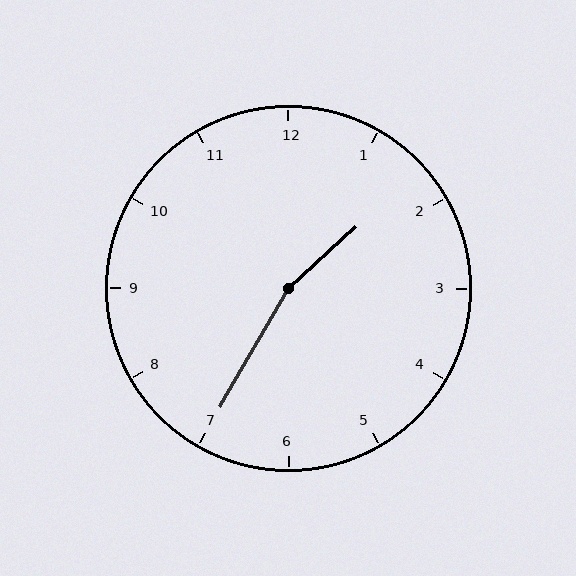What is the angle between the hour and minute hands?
Approximately 162 degrees.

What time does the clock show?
1:35.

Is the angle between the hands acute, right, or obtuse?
It is obtuse.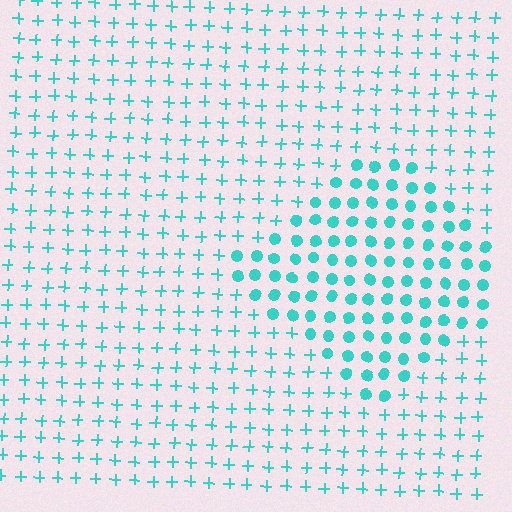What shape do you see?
I see a diamond.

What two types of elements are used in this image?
The image uses circles inside the diamond region and plus signs outside it.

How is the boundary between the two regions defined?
The boundary is defined by a change in element shape: circles inside vs. plus signs outside. All elements share the same color and spacing.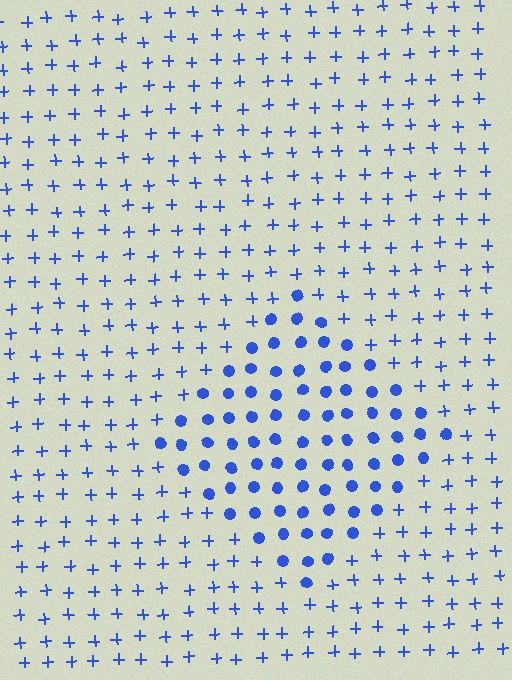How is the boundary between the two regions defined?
The boundary is defined by a change in element shape: circles inside vs. plus signs outside. All elements share the same color and spacing.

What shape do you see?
I see a diamond.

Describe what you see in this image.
The image is filled with small blue elements arranged in a uniform grid. A diamond-shaped region contains circles, while the surrounding area contains plus signs. The boundary is defined purely by the change in element shape.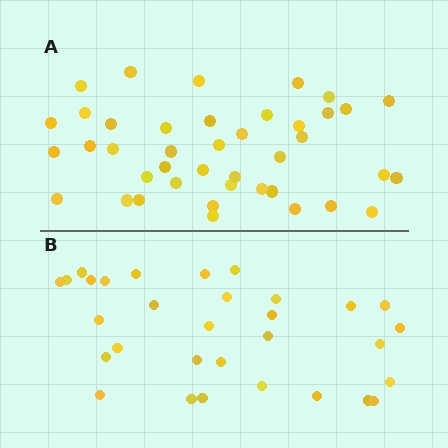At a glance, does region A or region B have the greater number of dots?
Region A (the top region) has more dots.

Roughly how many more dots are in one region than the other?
Region A has roughly 10 or so more dots than region B.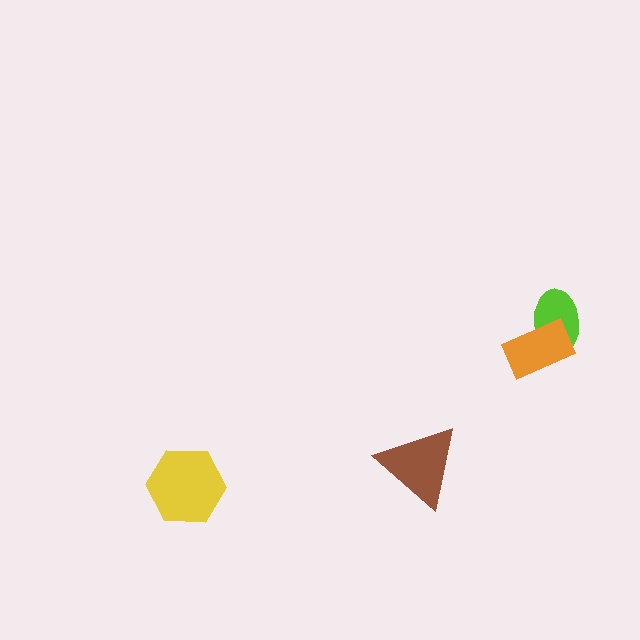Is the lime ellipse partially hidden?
Yes, it is partially covered by another shape.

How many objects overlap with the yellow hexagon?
0 objects overlap with the yellow hexagon.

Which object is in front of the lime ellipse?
The orange rectangle is in front of the lime ellipse.